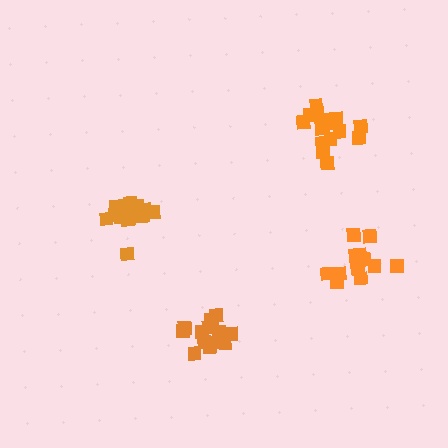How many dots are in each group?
Group 1: 15 dots, Group 2: 15 dots, Group 3: 15 dots, Group 4: 17 dots (62 total).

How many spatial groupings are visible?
There are 4 spatial groupings.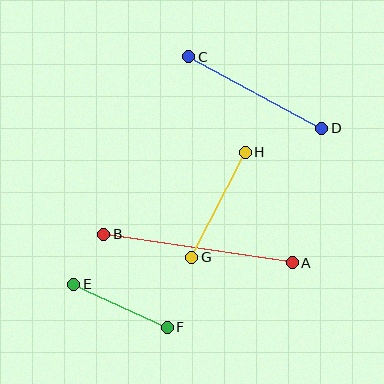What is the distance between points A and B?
The distance is approximately 191 pixels.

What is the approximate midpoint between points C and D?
The midpoint is at approximately (255, 93) pixels.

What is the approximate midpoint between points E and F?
The midpoint is at approximately (120, 306) pixels.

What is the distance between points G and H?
The distance is approximately 118 pixels.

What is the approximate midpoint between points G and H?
The midpoint is at approximately (219, 205) pixels.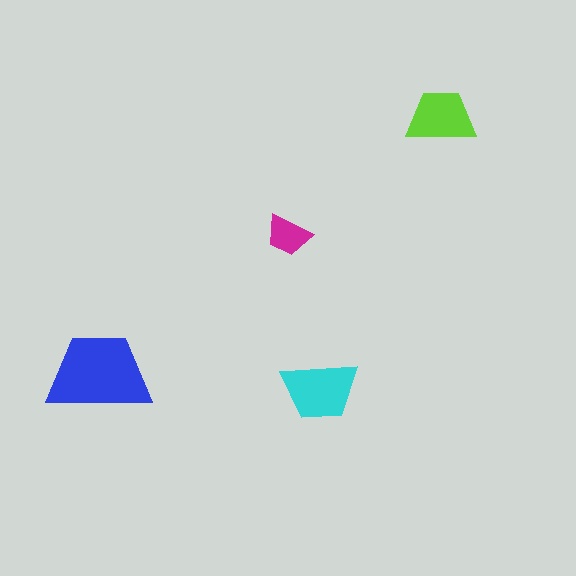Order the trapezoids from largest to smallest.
the blue one, the cyan one, the lime one, the magenta one.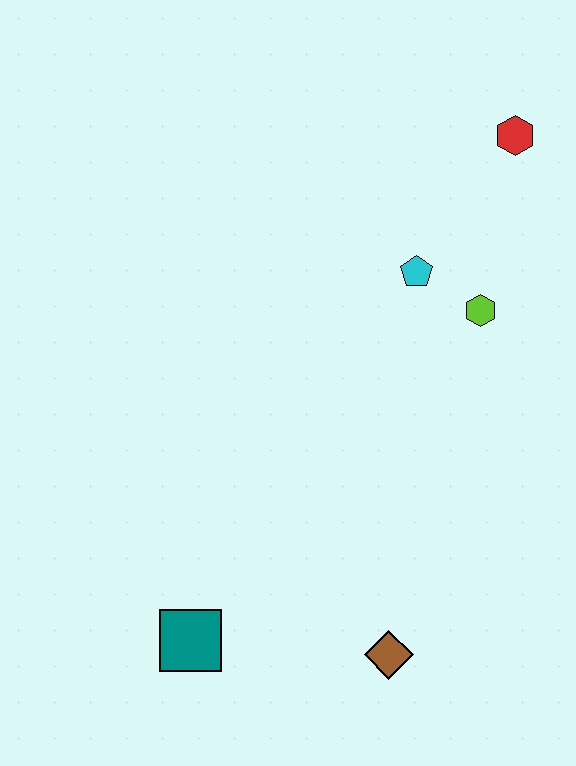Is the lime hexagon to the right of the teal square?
Yes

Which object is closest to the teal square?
The brown diamond is closest to the teal square.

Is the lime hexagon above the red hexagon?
No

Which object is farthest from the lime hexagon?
The teal square is farthest from the lime hexagon.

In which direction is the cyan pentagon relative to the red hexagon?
The cyan pentagon is below the red hexagon.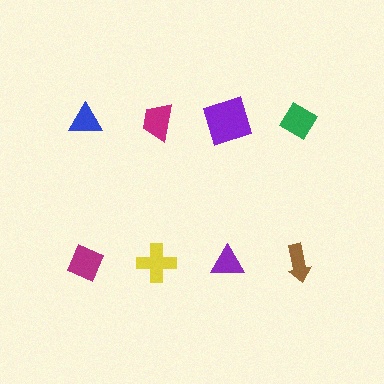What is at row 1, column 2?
A magenta trapezoid.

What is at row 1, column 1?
A blue triangle.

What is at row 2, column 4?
A brown arrow.